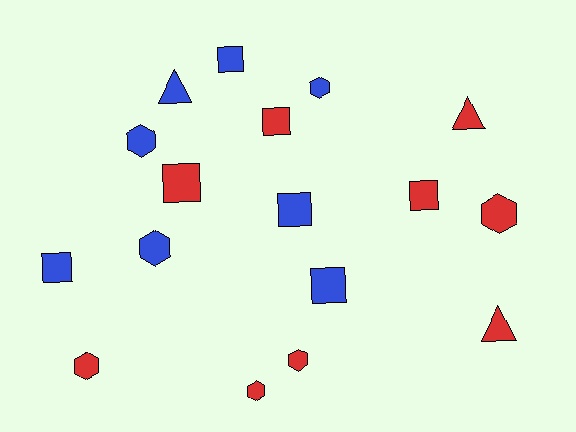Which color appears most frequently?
Red, with 9 objects.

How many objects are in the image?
There are 17 objects.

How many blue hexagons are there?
There are 3 blue hexagons.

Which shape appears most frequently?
Hexagon, with 7 objects.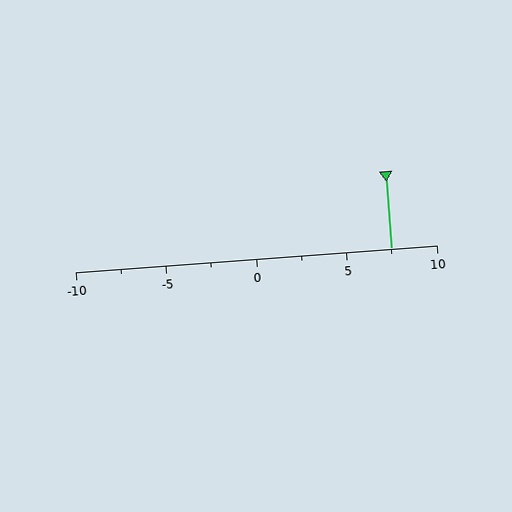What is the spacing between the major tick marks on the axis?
The major ticks are spaced 5 apart.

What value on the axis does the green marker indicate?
The marker indicates approximately 7.5.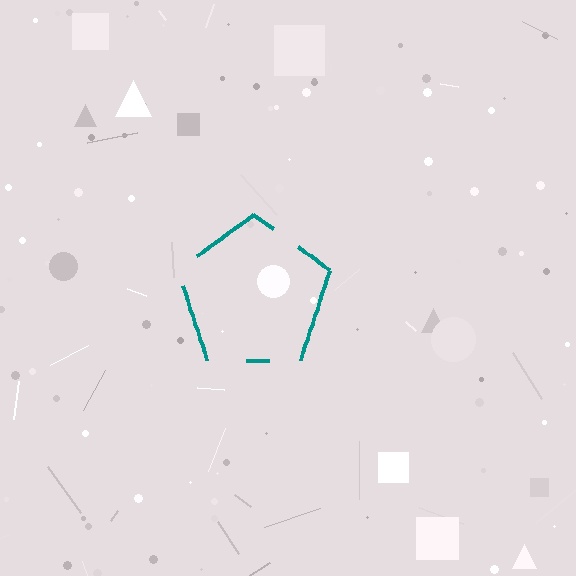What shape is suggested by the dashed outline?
The dashed outline suggests a pentagon.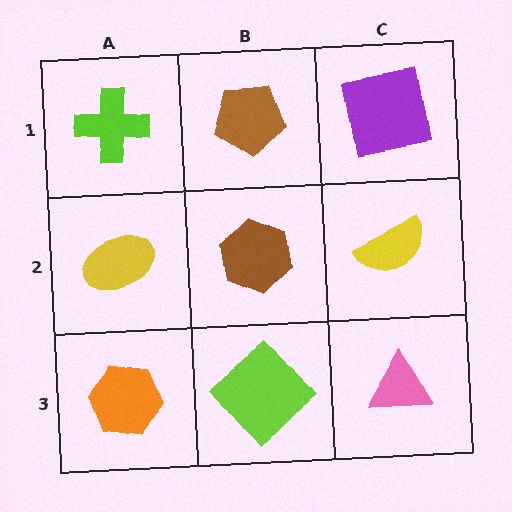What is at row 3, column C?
A pink triangle.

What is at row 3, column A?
An orange hexagon.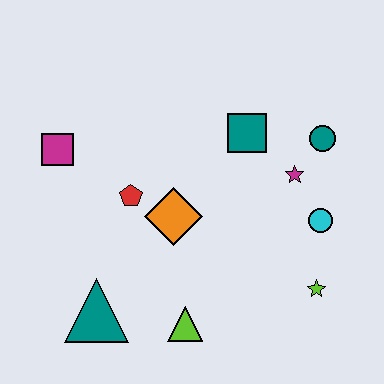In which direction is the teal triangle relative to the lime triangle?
The teal triangle is to the left of the lime triangle.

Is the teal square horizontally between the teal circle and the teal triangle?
Yes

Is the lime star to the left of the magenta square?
No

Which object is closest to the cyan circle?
The magenta star is closest to the cyan circle.